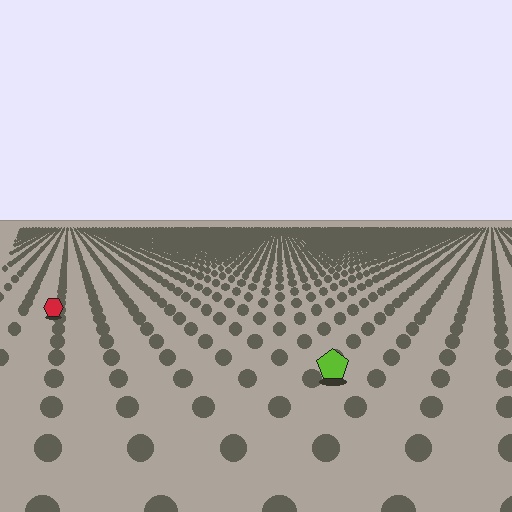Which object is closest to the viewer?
The lime pentagon is closest. The texture marks near it are larger and more spread out.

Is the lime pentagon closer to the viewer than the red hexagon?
Yes. The lime pentagon is closer — you can tell from the texture gradient: the ground texture is coarser near it.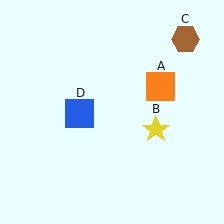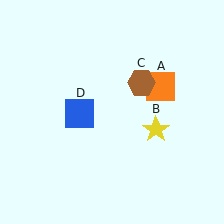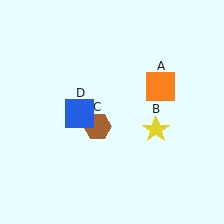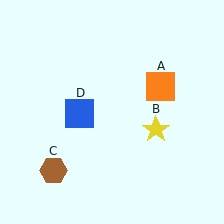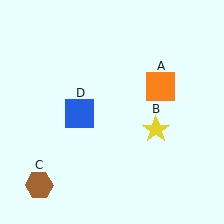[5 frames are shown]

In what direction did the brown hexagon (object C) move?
The brown hexagon (object C) moved down and to the left.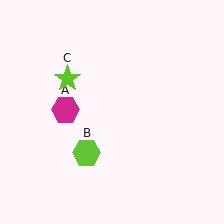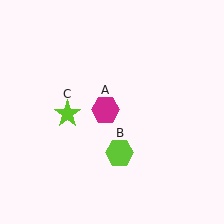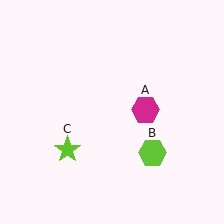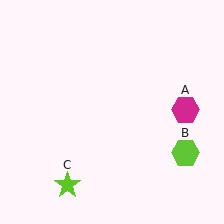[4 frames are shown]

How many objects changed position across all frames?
3 objects changed position: magenta hexagon (object A), lime hexagon (object B), lime star (object C).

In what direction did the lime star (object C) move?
The lime star (object C) moved down.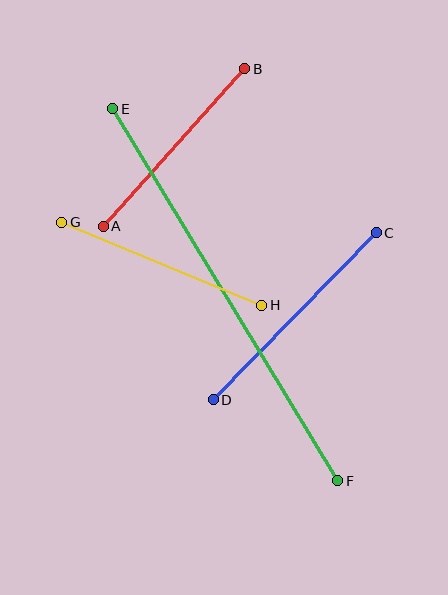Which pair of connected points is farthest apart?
Points E and F are farthest apart.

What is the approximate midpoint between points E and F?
The midpoint is at approximately (225, 295) pixels.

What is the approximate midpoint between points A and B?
The midpoint is at approximately (174, 148) pixels.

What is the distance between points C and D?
The distance is approximately 234 pixels.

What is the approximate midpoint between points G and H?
The midpoint is at approximately (162, 264) pixels.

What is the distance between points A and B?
The distance is approximately 212 pixels.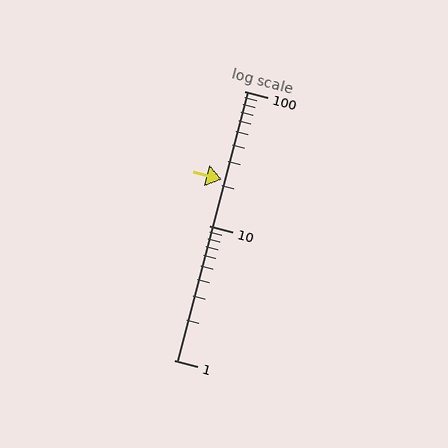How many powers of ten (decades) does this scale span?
The scale spans 2 decades, from 1 to 100.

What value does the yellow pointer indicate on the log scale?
The pointer indicates approximately 22.